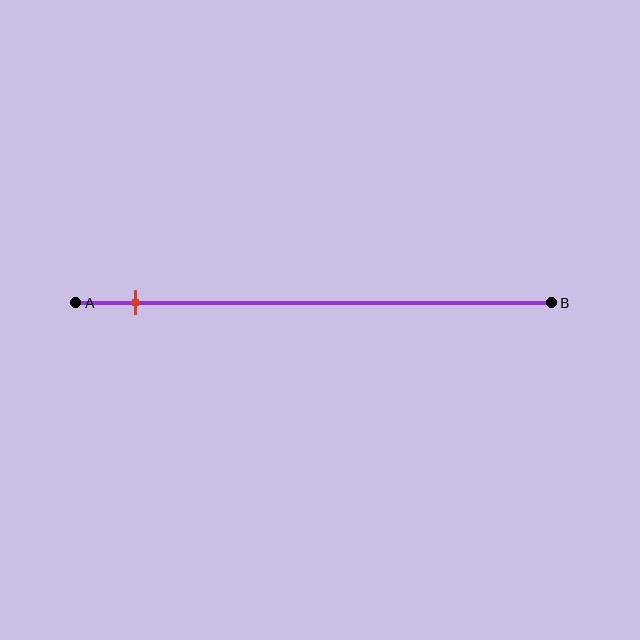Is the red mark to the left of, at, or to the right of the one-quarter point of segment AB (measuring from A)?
The red mark is to the left of the one-quarter point of segment AB.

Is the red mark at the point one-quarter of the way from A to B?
No, the mark is at about 15% from A, not at the 25% one-quarter point.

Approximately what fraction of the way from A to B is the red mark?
The red mark is approximately 15% of the way from A to B.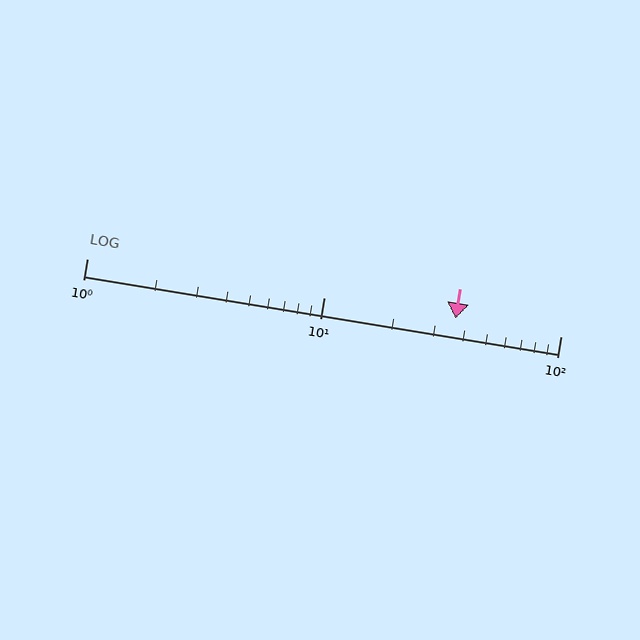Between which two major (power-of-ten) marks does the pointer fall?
The pointer is between 10 and 100.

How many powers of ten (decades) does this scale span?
The scale spans 2 decades, from 1 to 100.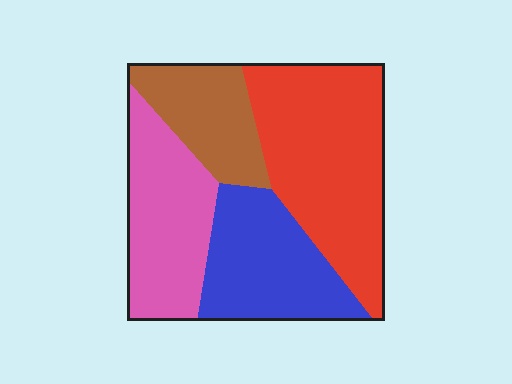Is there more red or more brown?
Red.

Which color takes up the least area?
Brown, at roughly 15%.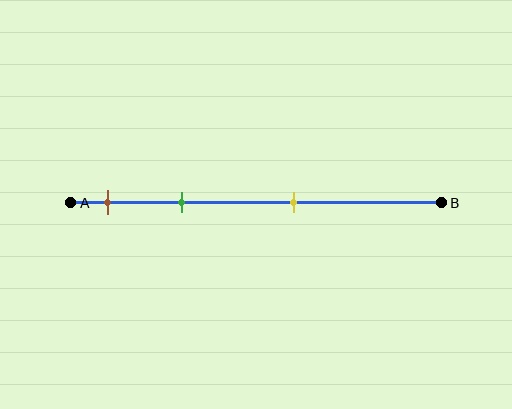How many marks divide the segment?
There are 3 marks dividing the segment.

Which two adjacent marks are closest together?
The brown and green marks are the closest adjacent pair.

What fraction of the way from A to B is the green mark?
The green mark is approximately 30% (0.3) of the way from A to B.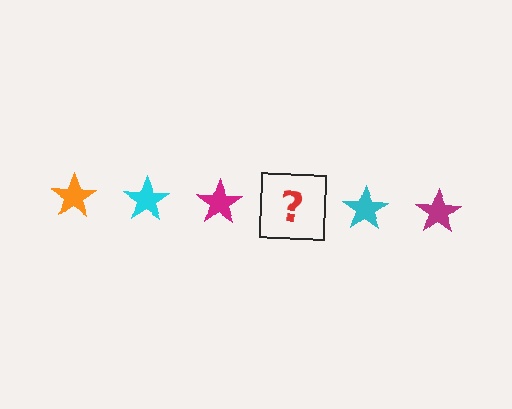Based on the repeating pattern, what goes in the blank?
The blank should be an orange star.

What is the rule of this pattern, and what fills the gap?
The rule is that the pattern cycles through orange, cyan, magenta stars. The gap should be filled with an orange star.